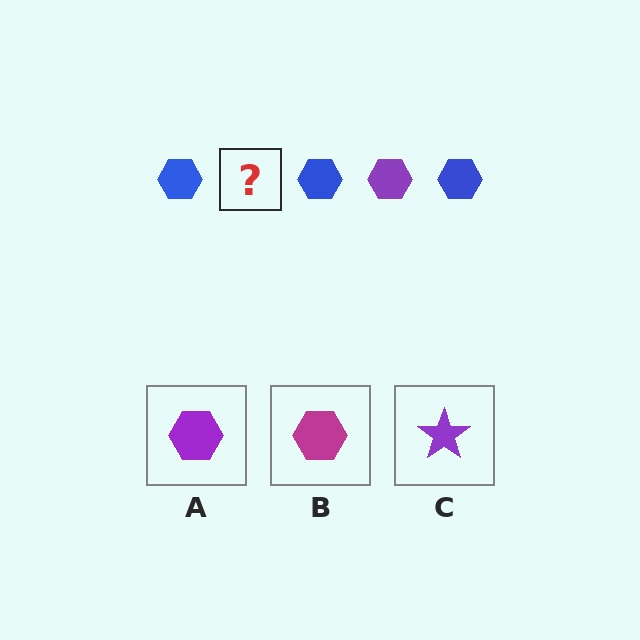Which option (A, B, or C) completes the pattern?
A.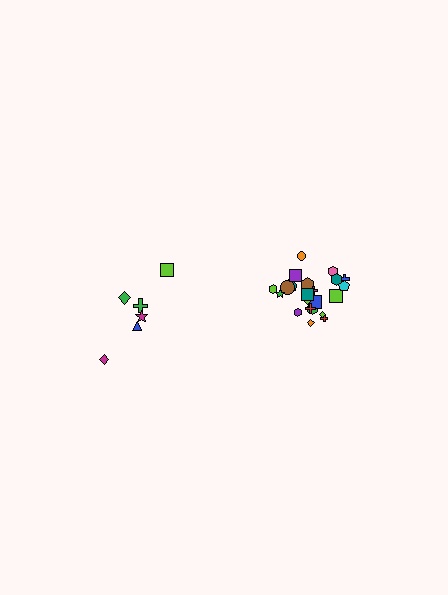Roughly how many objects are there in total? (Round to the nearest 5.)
Roughly 30 objects in total.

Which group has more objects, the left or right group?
The right group.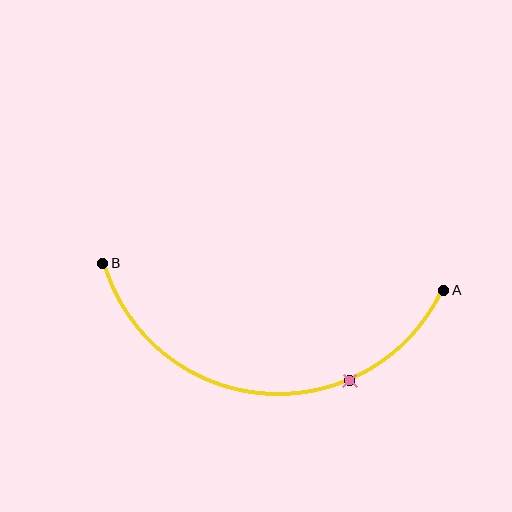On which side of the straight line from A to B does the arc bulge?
The arc bulges below the straight line connecting A and B.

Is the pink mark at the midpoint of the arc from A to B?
No. The pink mark lies on the arc but is closer to endpoint A. The arc midpoint would be at the point on the curve equidistant along the arc from both A and B.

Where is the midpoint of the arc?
The arc midpoint is the point on the curve farthest from the straight line joining A and B. It sits below that line.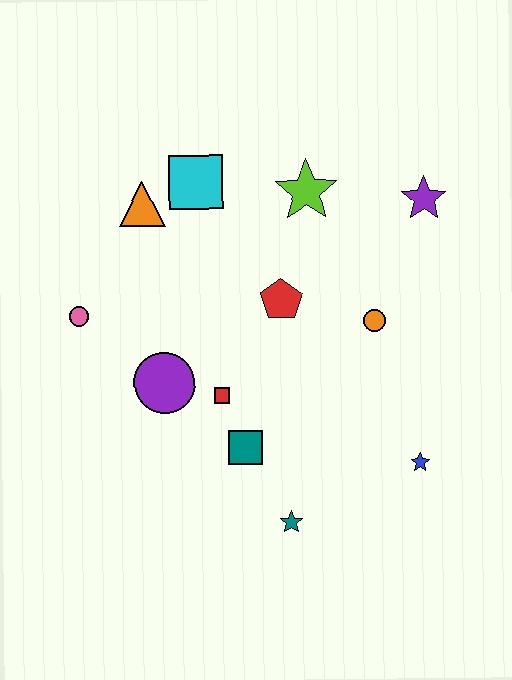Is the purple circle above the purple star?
No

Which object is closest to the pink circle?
The purple circle is closest to the pink circle.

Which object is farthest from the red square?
The purple star is farthest from the red square.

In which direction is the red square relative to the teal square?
The red square is above the teal square.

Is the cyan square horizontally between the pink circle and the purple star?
Yes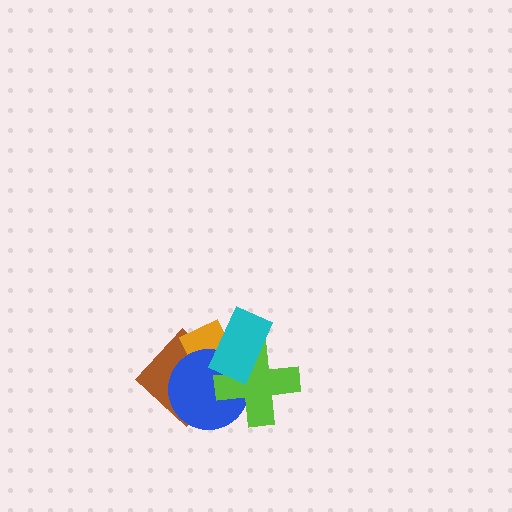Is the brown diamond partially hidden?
Yes, it is partially covered by another shape.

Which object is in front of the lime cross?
The cyan rectangle is in front of the lime cross.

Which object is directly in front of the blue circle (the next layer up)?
The lime cross is directly in front of the blue circle.